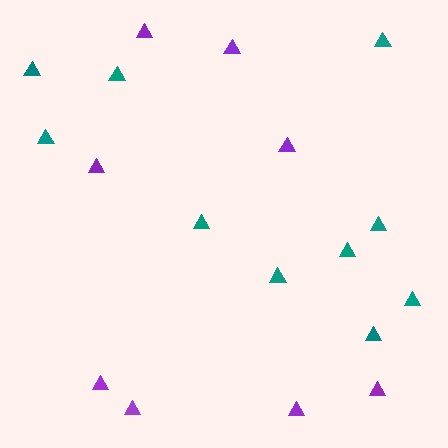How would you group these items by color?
There are 2 groups: one group of teal triangles (10) and one group of purple triangles (8).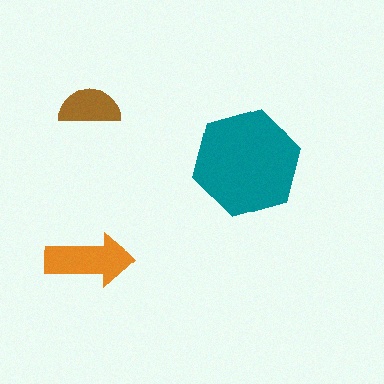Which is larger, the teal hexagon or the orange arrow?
The teal hexagon.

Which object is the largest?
The teal hexagon.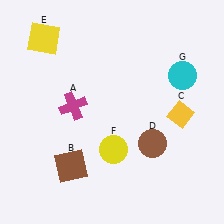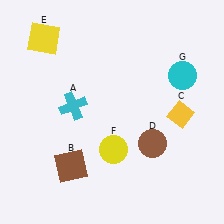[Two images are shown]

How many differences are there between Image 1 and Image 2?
There is 1 difference between the two images.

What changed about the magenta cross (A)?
In Image 1, A is magenta. In Image 2, it changed to cyan.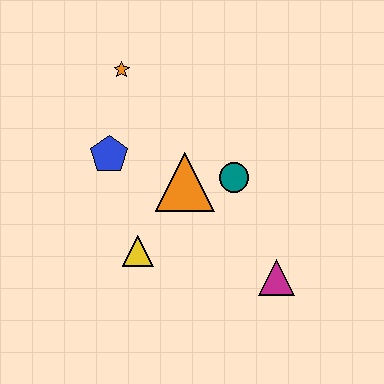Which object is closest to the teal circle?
The orange triangle is closest to the teal circle.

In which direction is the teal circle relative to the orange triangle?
The teal circle is to the right of the orange triangle.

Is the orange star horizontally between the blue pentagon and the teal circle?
Yes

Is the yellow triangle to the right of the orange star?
Yes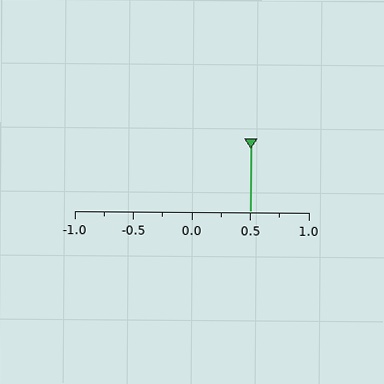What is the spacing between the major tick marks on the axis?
The major ticks are spaced 0.5 apart.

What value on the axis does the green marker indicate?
The marker indicates approximately 0.5.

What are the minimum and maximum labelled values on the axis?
The axis runs from -1.0 to 1.0.